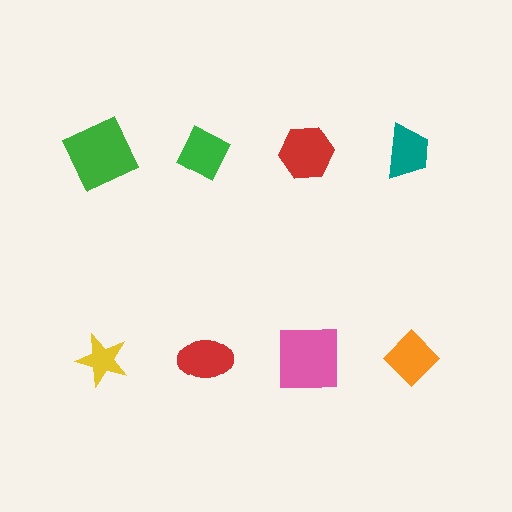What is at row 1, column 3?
A red hexagon.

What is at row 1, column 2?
A green diamond.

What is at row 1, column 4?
A teal trapezoid.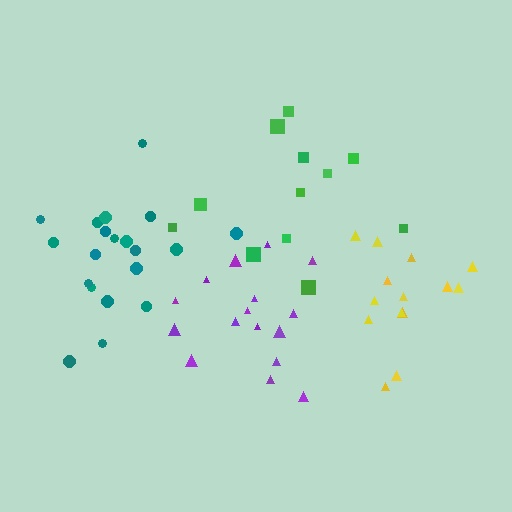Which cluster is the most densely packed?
Yellow.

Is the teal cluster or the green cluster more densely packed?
Teal.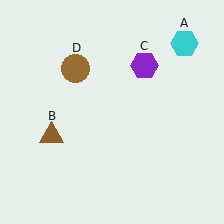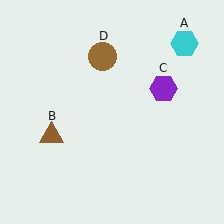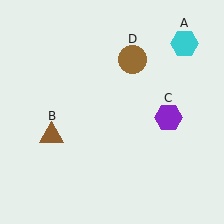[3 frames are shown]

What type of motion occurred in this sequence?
The purple hexagon (object C), brown circle (object D) rotated clockwise around the center of the scene.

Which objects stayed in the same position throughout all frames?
Cyan hexagon (object A) and brown triangle (object B) remained stationary.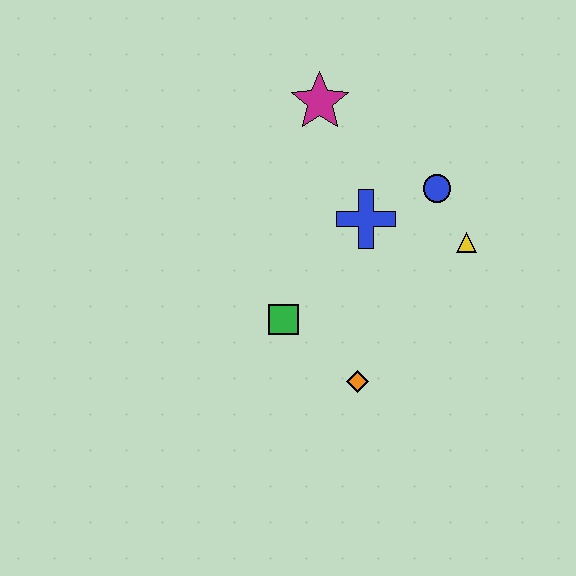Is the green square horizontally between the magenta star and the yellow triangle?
No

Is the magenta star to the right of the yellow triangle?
No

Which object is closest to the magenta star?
The blue cross is closest to the magenta star.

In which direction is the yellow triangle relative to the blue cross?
The yellow triangle is to the right of the blue cross.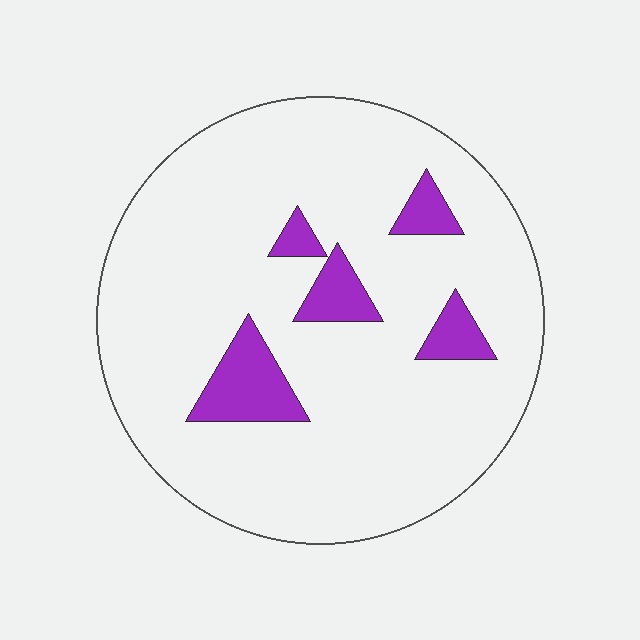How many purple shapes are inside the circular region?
5.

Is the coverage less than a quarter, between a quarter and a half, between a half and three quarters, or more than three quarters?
Less than a quarter.